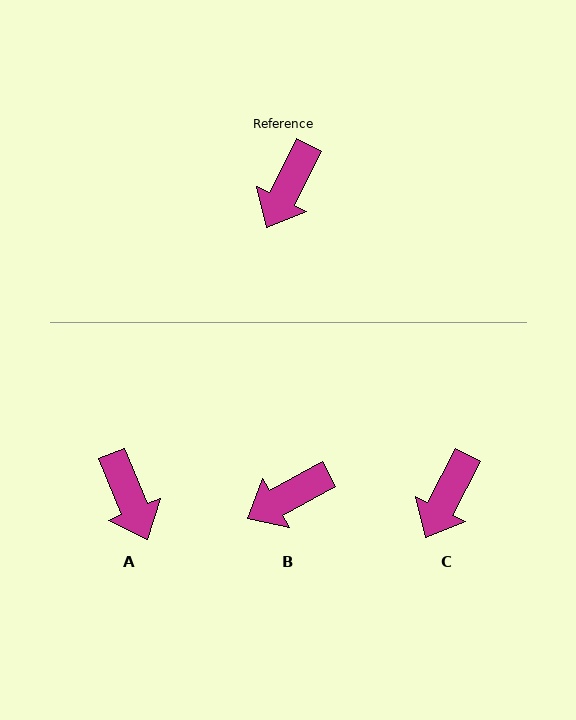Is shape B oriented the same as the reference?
No, it is off by about 34 degrees.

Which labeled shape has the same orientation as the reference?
C.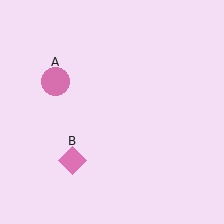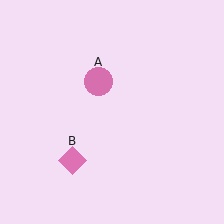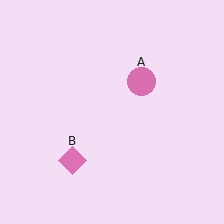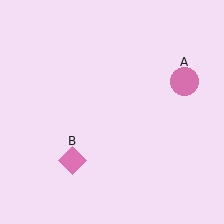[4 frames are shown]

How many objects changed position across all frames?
1 object changed position: pink circle (object A).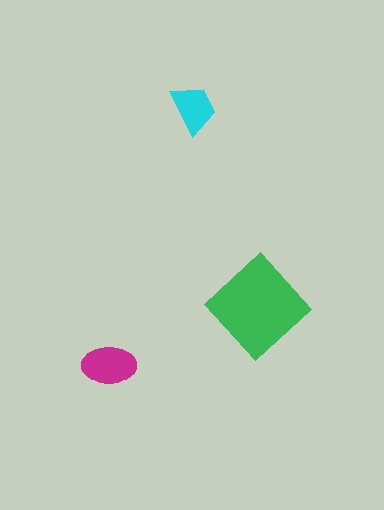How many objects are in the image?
There are 3 objects in the image.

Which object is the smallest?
The cyan trapezoid.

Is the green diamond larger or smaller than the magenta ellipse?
Larger.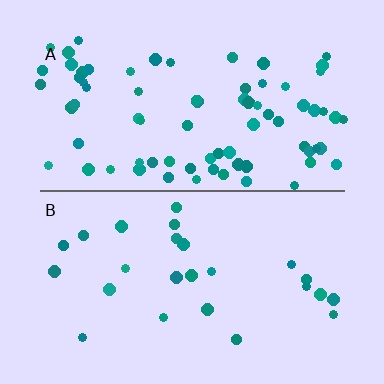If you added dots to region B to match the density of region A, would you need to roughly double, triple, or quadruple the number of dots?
Approximately triple.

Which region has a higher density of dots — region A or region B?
A (the top).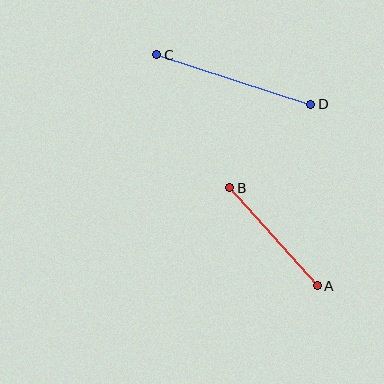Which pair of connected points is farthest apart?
Points C and D are farthest apart.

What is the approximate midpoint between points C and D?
The midpoint is at approximately (234, 79) pixels.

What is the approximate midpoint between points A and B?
The midpoint is at approximately (273, 237) pixels.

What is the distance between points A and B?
The distance is approximately 131 pixels.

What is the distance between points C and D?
The distance is approximately 162 pixels.